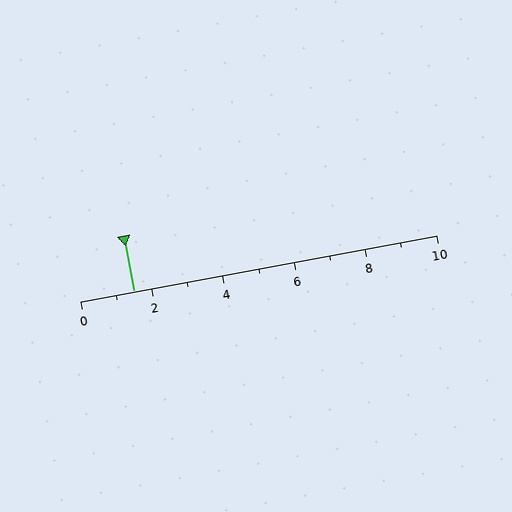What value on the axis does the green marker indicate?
The marker indicates approximately 1.5.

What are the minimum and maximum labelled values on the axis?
The axis runs from 0 to 10.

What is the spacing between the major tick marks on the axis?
The major ticks are spaced 2 apart.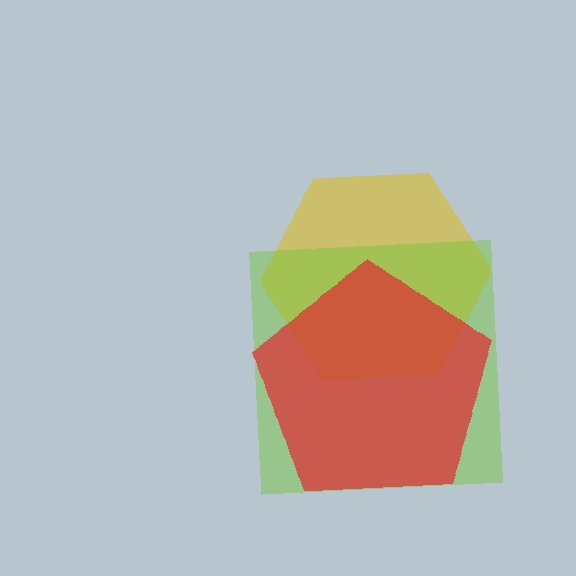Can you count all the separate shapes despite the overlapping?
Yes, there are 3 separate shapes.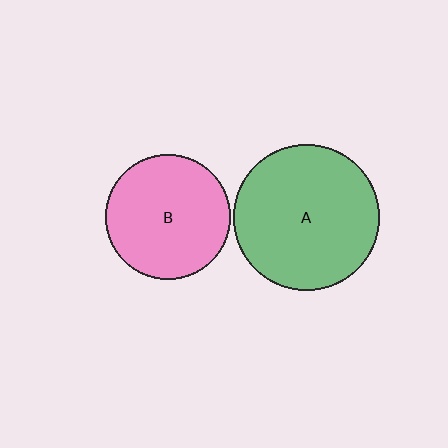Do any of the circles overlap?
No, none of the circles overlap.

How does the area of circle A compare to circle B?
Approximately 1.4 times.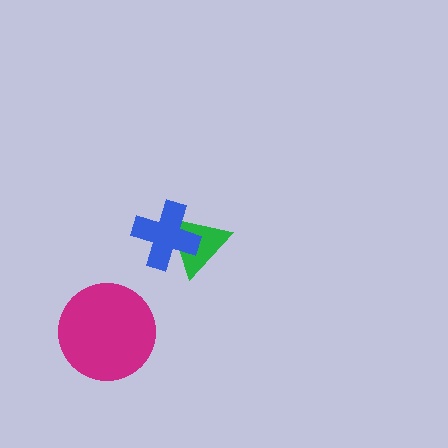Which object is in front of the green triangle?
The blue cross is in front of the green triangle.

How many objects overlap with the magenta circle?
0 objects overlap with the magenta circle.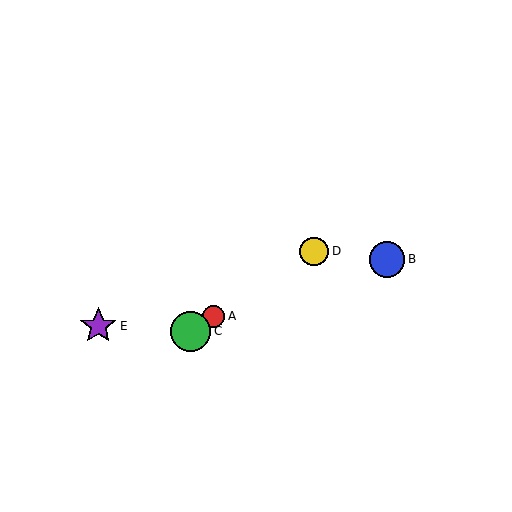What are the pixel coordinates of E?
Object E is at (98, 326).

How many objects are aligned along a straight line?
3 objects (A, C, D) are aligned along a straight line.